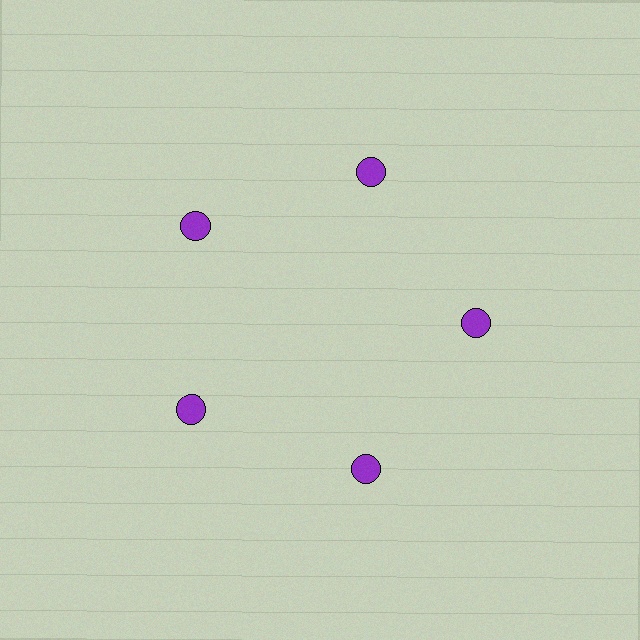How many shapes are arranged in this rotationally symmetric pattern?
There are 5 shapes, arranged in 5 groups of 1.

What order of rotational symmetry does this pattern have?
This pattern has 5-fold rotational symmetry.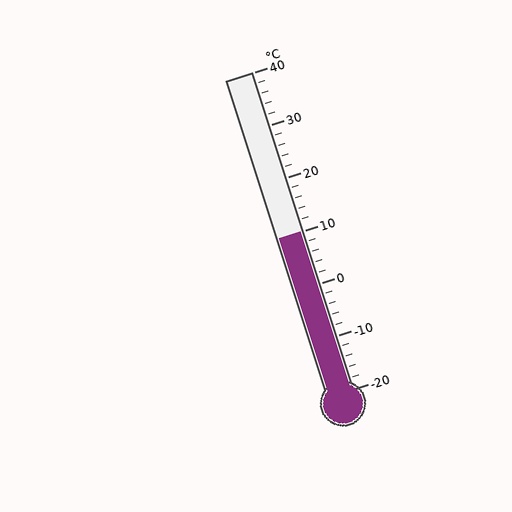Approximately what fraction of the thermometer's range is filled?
The thermometer is filled to approximately 50% of its range.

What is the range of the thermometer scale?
The thermometer scale ranges from -20°C to 40°C.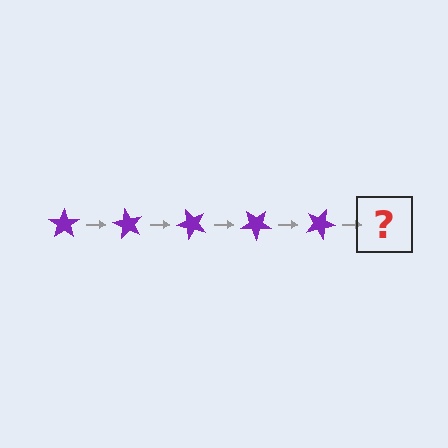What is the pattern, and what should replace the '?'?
The pattern is that the star rotates 60 degrees each step. The '?' should be a purple star rotated 300 degrees.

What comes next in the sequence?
The next element should be a purple star rotated 300 degrees.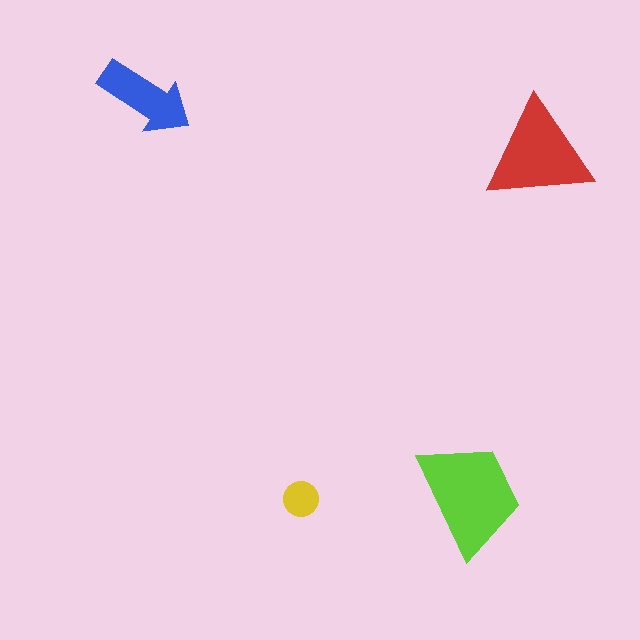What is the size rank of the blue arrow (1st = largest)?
3rd.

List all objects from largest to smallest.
The lime trapezoid, the red triangle, the blue arrow, the yellow circle.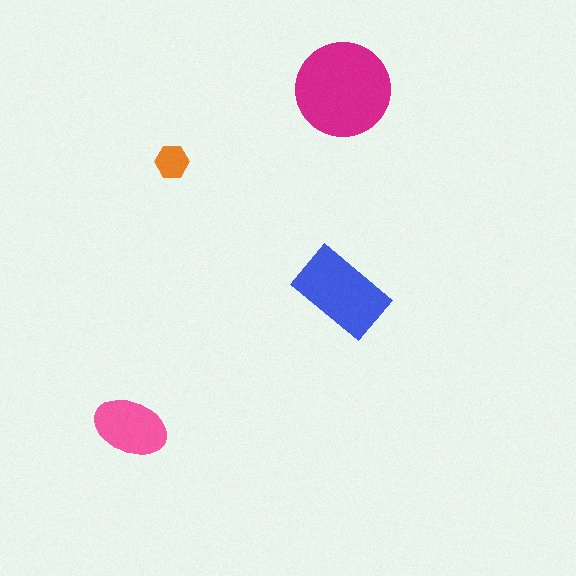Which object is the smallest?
The orange hexagon.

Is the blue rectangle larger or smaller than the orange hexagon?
Larger.